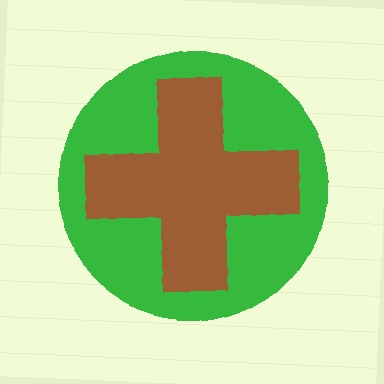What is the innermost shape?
The brown cross.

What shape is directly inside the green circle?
The brown cross.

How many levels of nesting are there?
2.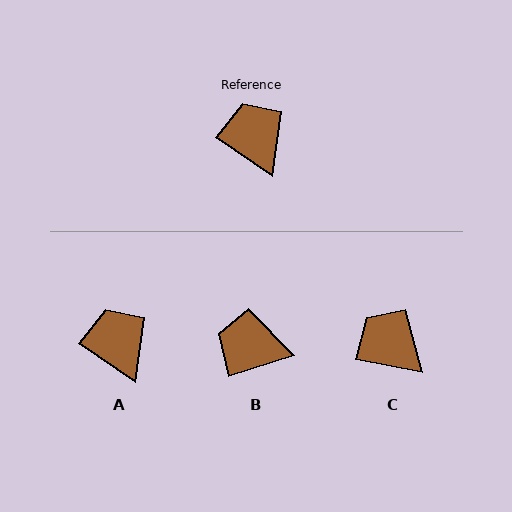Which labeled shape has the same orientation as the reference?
A.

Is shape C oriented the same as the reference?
No, it is off by about 23 degrees.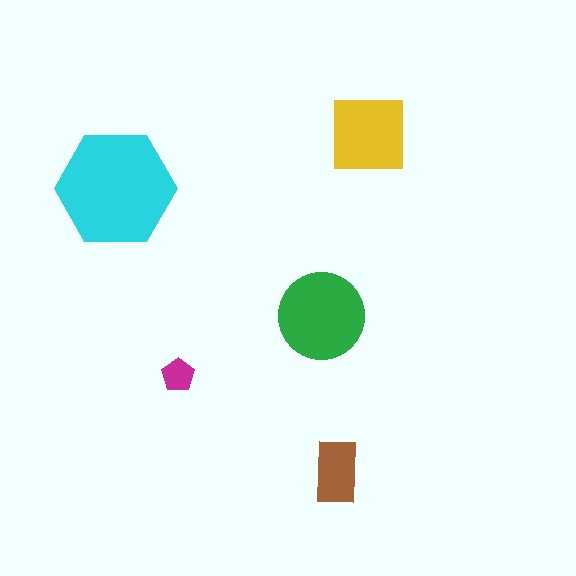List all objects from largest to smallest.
The cyan hexagon, the green circle, the yellow square, the brown rectangle, the magenta pentagon.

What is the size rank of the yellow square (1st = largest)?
3rd.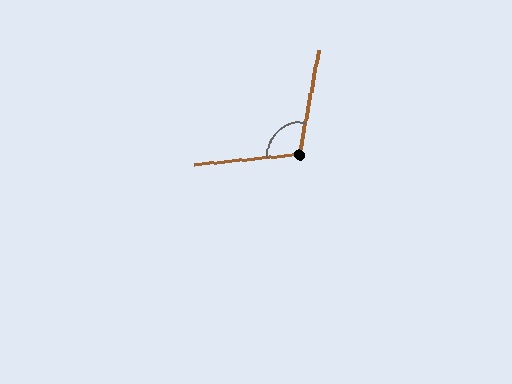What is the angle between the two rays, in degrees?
Approximately 106 degrees.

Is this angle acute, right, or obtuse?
It is obtuse.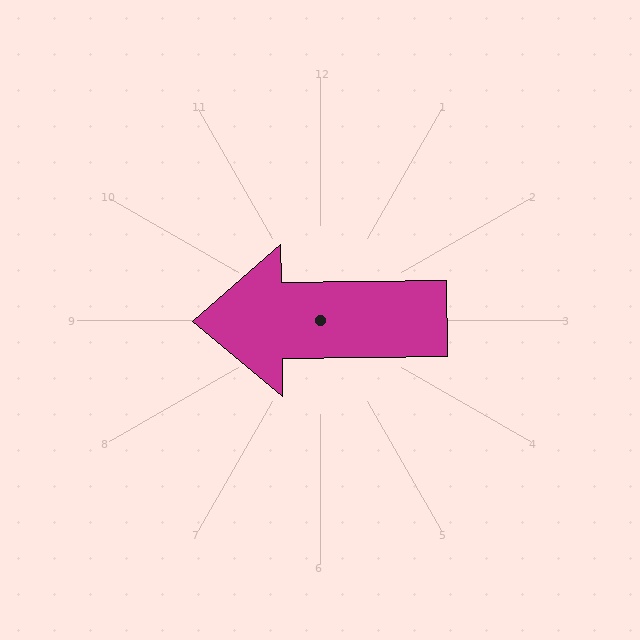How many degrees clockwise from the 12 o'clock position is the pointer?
Approximately 269 degrees.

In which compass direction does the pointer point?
West.